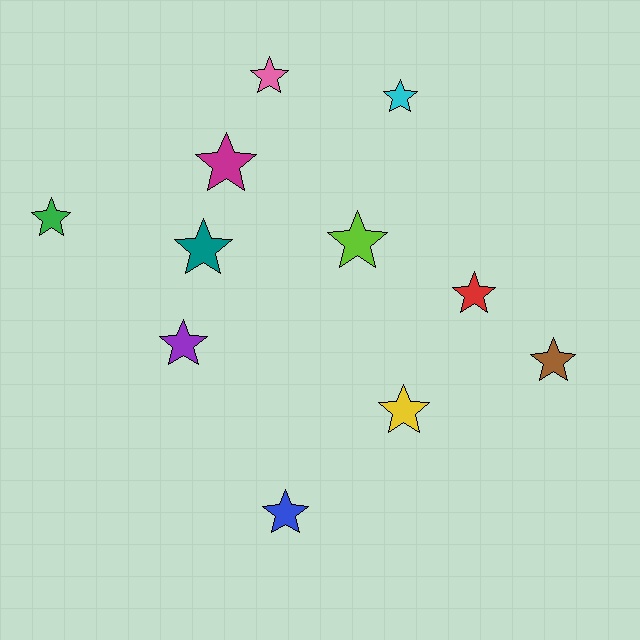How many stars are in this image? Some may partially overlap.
There are 11 stars.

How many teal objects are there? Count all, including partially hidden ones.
There is 1 teal object.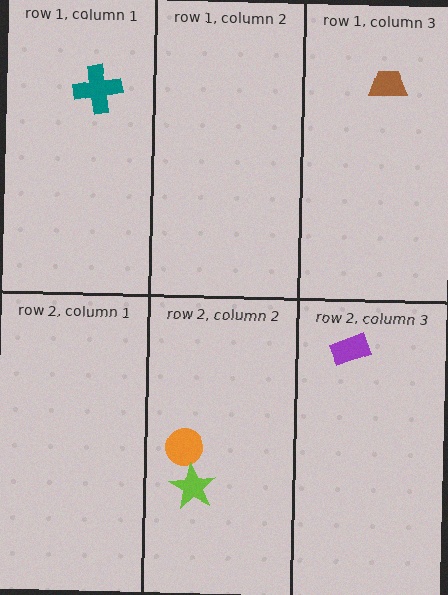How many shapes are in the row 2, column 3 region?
1.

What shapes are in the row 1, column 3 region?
The brown trapezoid.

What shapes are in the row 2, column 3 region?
The purple rectangle.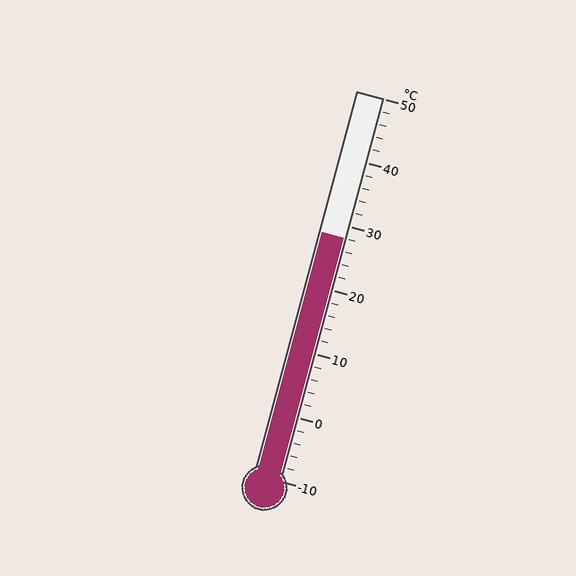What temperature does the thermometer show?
The thermometer shows approximately 28°C.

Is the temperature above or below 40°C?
The temperature is below 40°C.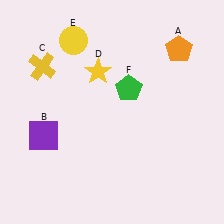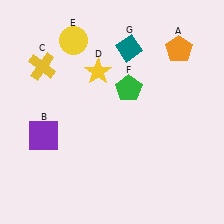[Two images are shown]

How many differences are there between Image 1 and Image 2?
There is 1 difference between the two images.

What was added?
A teal diamond (G) was added in Image 2.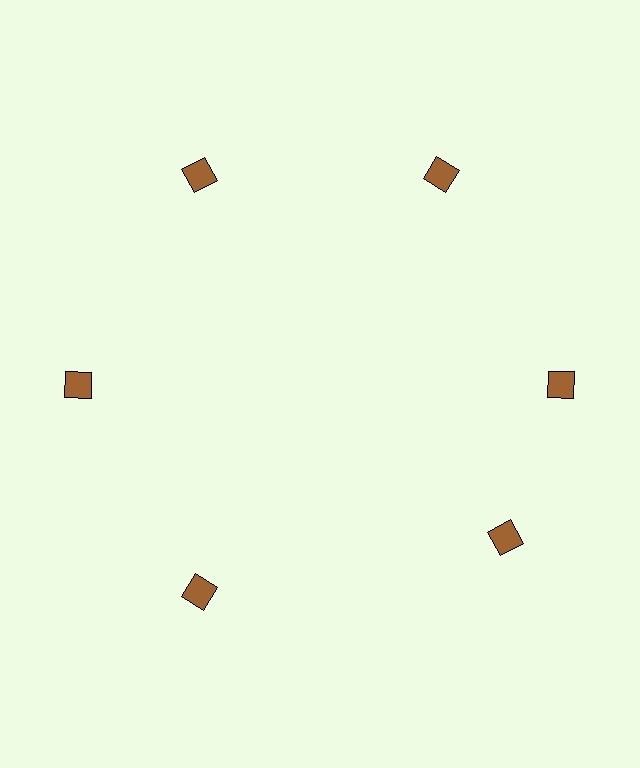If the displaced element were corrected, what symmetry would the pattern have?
It would have 6-fold rotational symmetry — the pattern would map onto itself every 60 degrees.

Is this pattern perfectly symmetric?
No. The 6 brown diamonds are arranged in a ring, but one element near the 5 o'clock position is rotated out of alignment along the ring, breaking the 6-fold rotational symmetry.